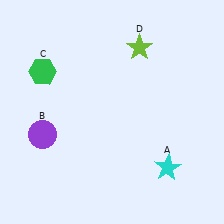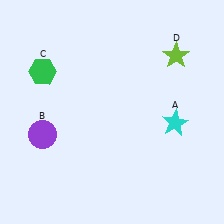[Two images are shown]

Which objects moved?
The objects that moved are: the cyan star (A), the lime star (D).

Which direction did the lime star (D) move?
The lime star (D) moved right.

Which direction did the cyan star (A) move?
The cyan star (A) moved up.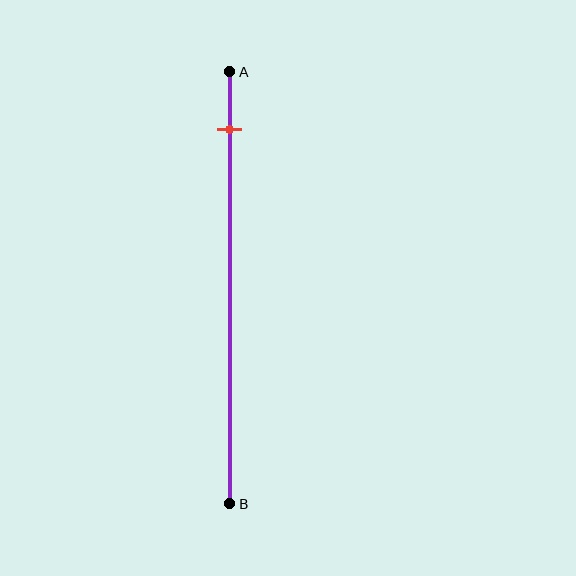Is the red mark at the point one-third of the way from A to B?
No, the mark is at about 15% from A, not at the 33% one-third point.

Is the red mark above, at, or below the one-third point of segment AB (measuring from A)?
The red mark is above the one-third point of segment AB.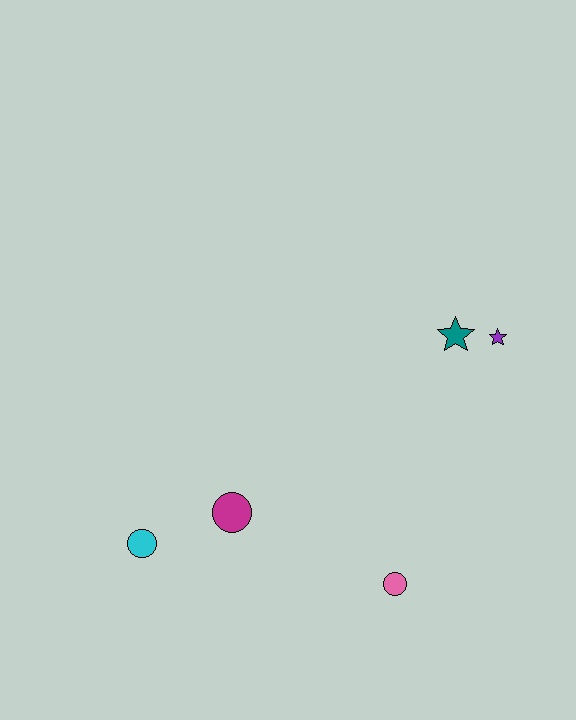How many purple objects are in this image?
There is 1 purple object.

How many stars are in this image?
There are 2 stars.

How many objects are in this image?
There are 5 objects.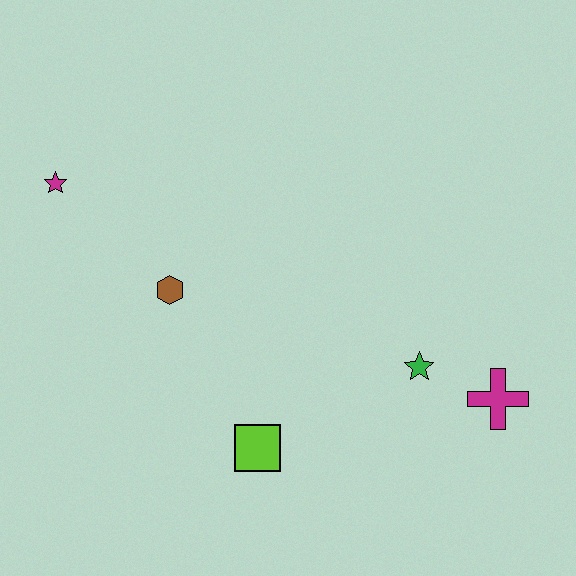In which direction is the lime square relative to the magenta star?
The lime square is below the magenta star.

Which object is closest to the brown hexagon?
The magenta star is closest to the brown hexagon.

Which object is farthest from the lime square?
The magenta star is farthest from the lime square.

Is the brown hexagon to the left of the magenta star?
No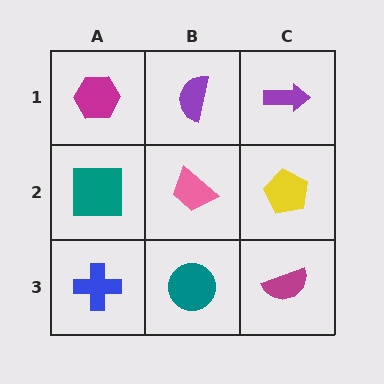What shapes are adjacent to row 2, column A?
A magenta hexagon (row 1, column A), a blue cross (row 3, column A), a pink trapezoid (row 2, column B).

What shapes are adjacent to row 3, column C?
A yellow pentagon (row 2, column C), a teal circle (row 3, column B).